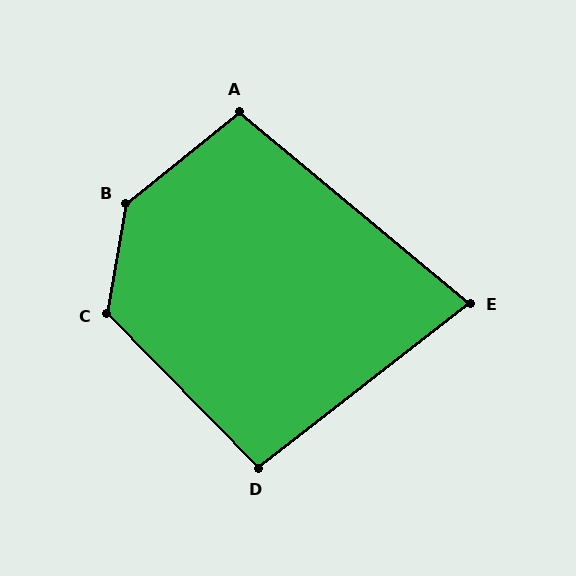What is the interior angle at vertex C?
Approximately 126 degrees (obtuse).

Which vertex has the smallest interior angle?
E, at approximately 78 degrees.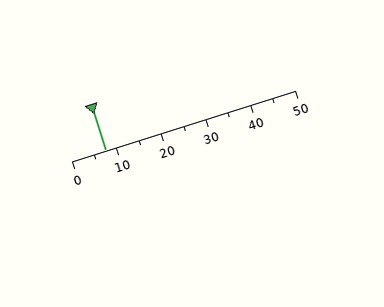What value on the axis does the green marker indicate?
The marker indicates approximately 7.5.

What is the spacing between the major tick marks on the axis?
The major ticks are spaced 10 apart.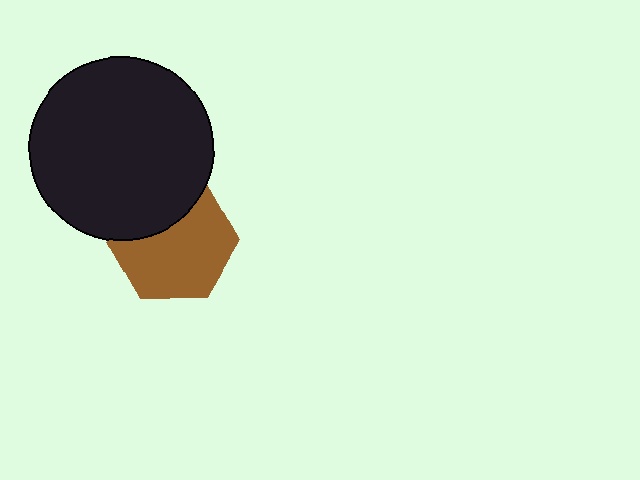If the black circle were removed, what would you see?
You would see the complete brown hexagon.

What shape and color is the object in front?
The object in front is a black circle.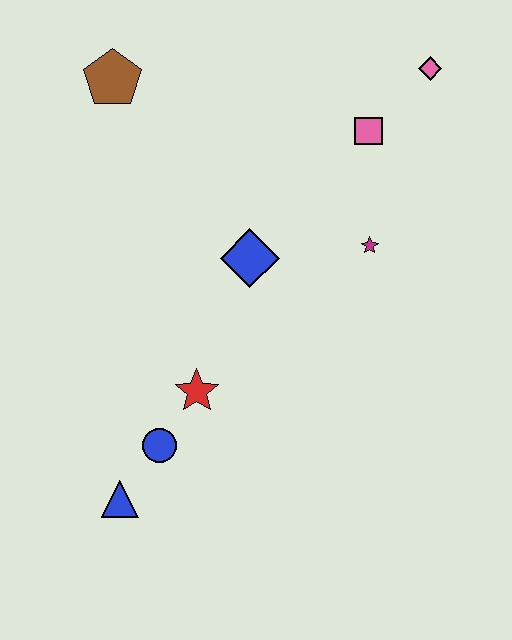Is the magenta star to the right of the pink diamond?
No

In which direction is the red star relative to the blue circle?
The red star is above the blue circle.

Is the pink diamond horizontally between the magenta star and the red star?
No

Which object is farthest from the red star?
The pink diamond is farthest from the red star.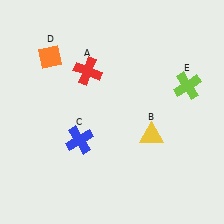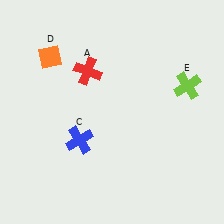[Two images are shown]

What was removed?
The yellow triangle (B) was removed in Image 2.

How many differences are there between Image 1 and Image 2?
There is 1 difference between the two images.